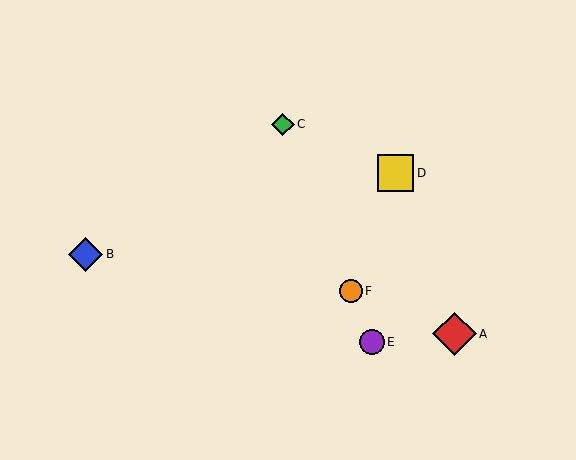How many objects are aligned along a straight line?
3 objects (C, E, F) are aligned along a straight line.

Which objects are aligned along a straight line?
Objects C, E, F are aligned along a straight line.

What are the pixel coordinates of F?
Object F is at (351, 291).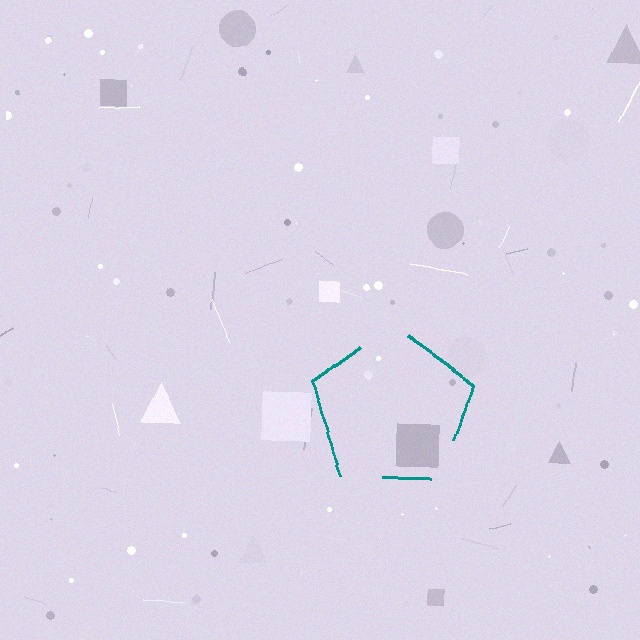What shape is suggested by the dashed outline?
The dashed outline suggests a pentagon.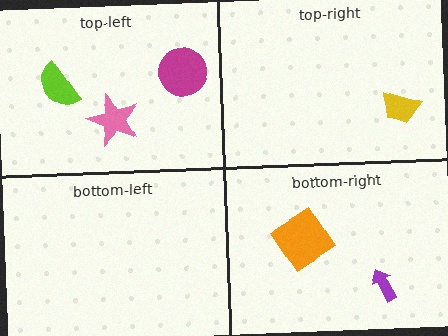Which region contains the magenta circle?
The top-left region.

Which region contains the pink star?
The top-left region.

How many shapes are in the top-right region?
1.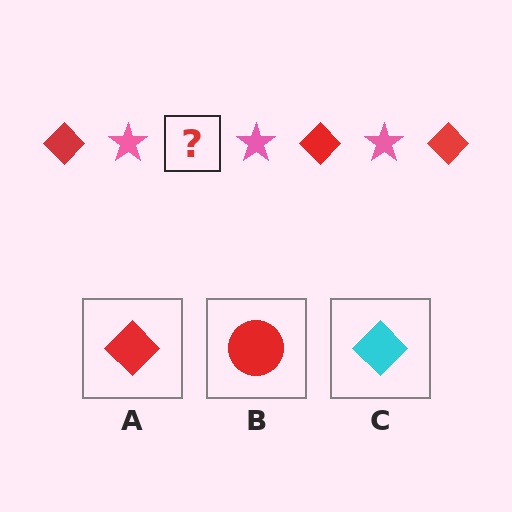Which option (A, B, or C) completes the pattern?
A.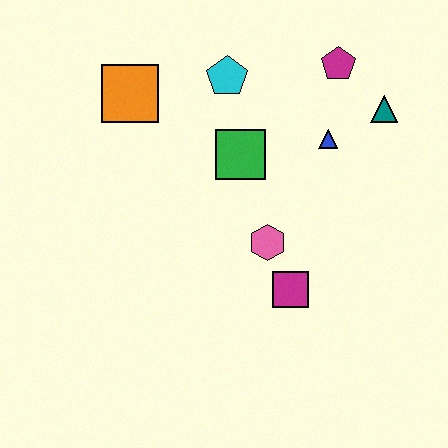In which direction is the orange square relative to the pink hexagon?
The orange square is above the pink hexagon.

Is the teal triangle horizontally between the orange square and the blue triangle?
No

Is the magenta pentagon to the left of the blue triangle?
No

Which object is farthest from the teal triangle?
The orange square is farthest from the teal triangle.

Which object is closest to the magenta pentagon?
The teal triangle is closest to the magenta pentagon.